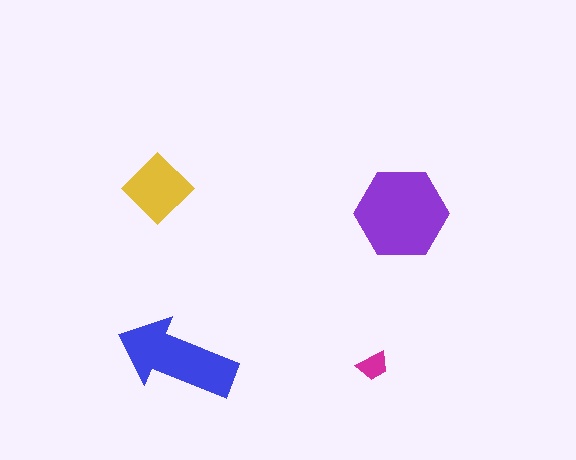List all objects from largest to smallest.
The purple hexagon, the blue arrow, the yellow diamond, the magenta trapezoid.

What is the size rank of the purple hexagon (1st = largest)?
1st.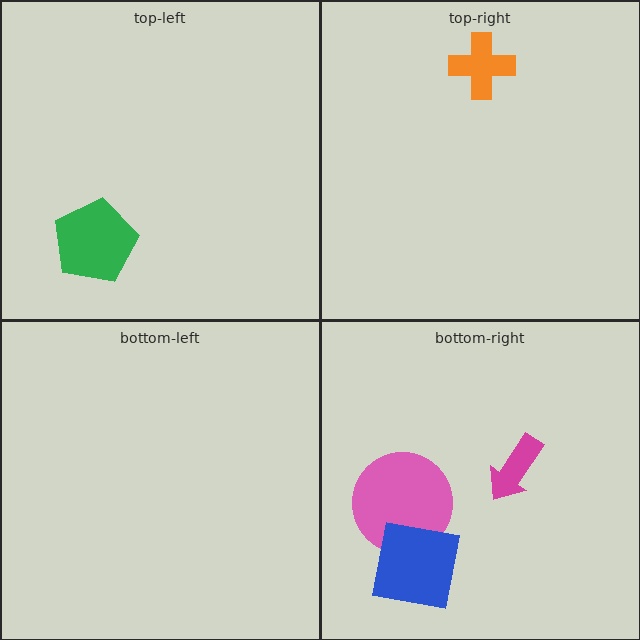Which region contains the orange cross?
The top-right region.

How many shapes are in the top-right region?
1.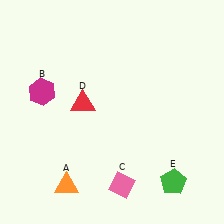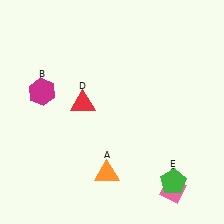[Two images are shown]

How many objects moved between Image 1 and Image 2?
2 objects moved between the two images.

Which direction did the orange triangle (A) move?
The orange triangle (A) moved right.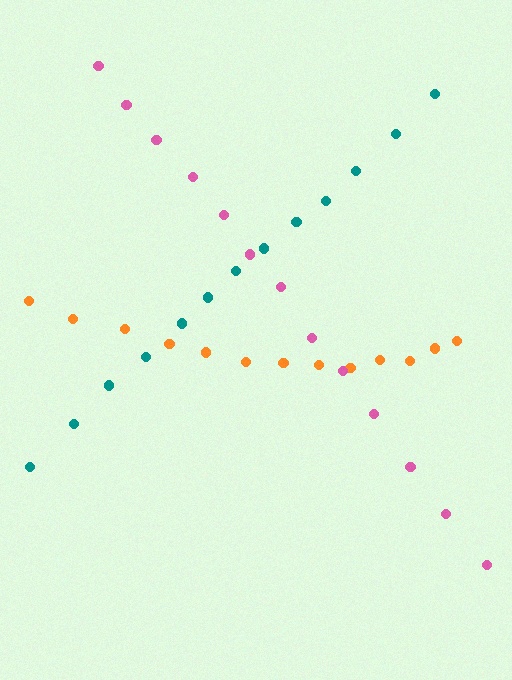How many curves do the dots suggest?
There are 3 distinct paths.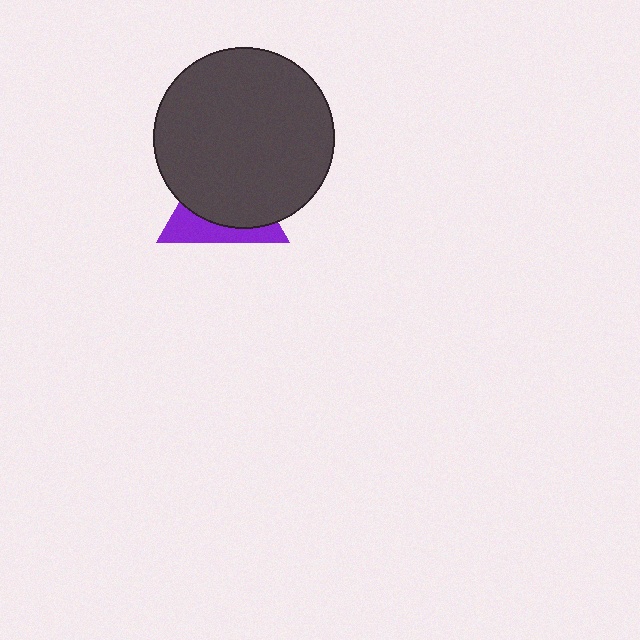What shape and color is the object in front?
The object in front is a dark gray circle.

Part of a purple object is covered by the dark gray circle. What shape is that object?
It is a triangle.